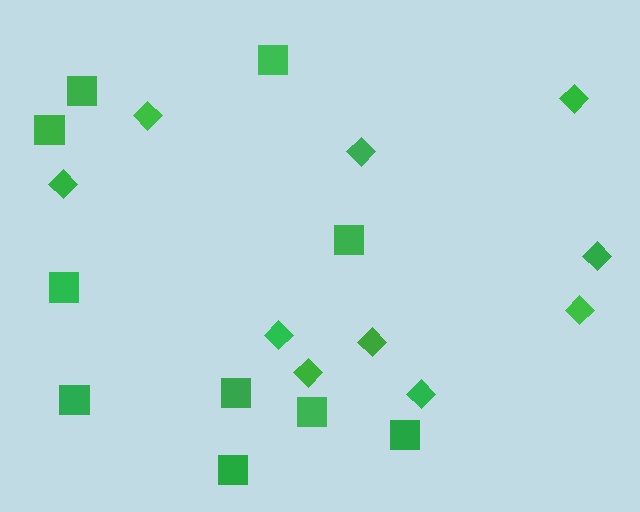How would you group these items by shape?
There are 2 groups: one group of diamonds (10) and one group of squares (10).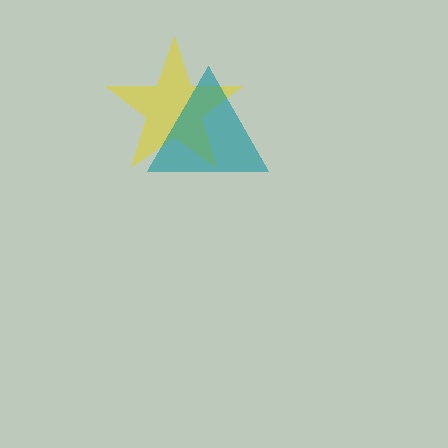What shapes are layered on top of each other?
The layered shapes are: a yellow star, a teal triangle.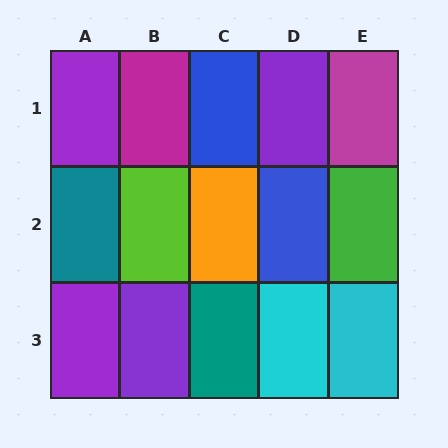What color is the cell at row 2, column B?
Lime.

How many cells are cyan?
2 cells are cyan.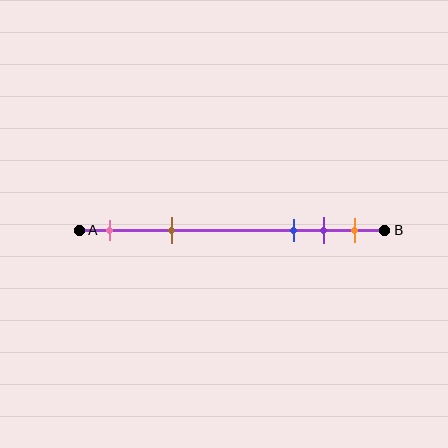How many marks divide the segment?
There are 5 marks dividing the segment.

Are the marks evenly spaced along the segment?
No, the marks are not evenly spaced.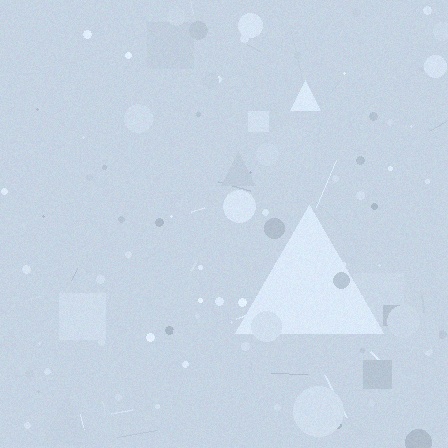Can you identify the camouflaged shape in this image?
The camouflaged shape is a triangle.